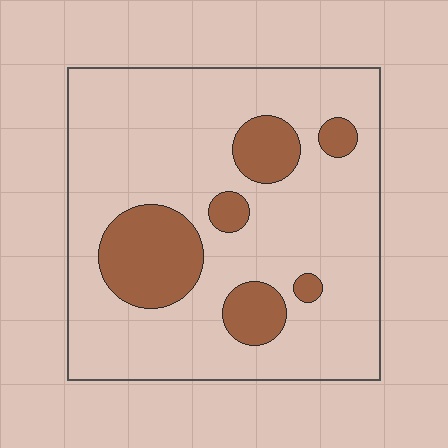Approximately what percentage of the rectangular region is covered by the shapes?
Approximately 20%.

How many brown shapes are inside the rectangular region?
6.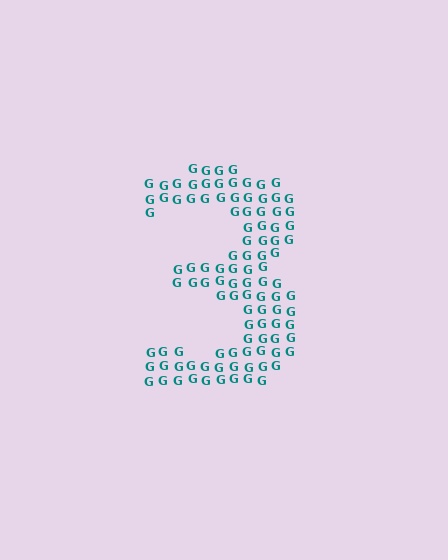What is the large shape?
The large shape is the digit 3.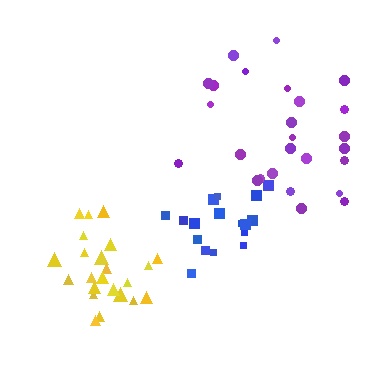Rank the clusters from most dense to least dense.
blue, yellow, purple.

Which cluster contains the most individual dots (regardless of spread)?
Purple (26).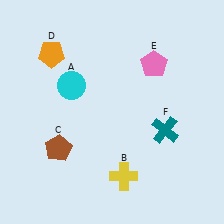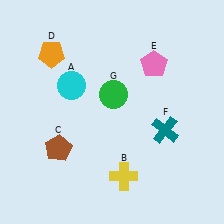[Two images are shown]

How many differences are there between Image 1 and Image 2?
There is 1 difference between the two images.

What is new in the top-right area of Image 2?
A green circle (G) was added in the top-right area of Image 2.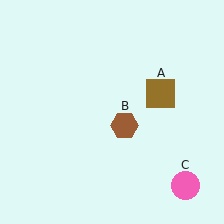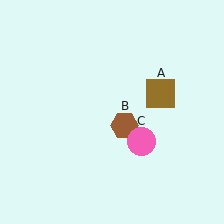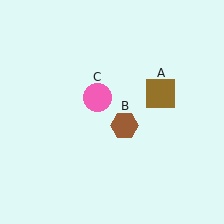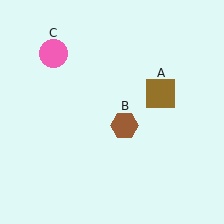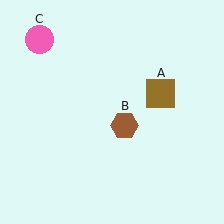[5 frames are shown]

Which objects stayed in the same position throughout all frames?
Brown square (object A) and brown hexagon (object B) remained stationary.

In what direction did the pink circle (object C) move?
The pink circle (object C) moved up and to the left.